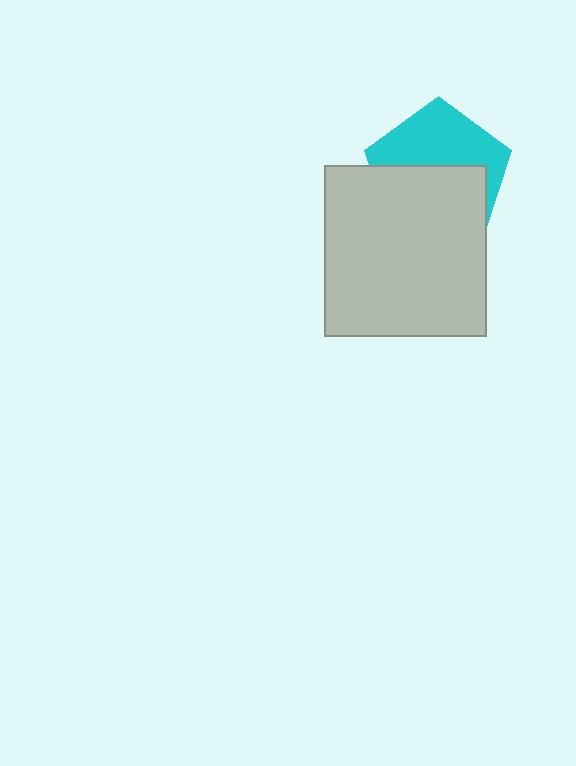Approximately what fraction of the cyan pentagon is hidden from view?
Roughly 53% of the cyan pentagon is hidden behind the light gray rectangle.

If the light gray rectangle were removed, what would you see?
You would see the complete cyan pentagon.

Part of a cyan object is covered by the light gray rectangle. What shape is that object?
It is a pentagon.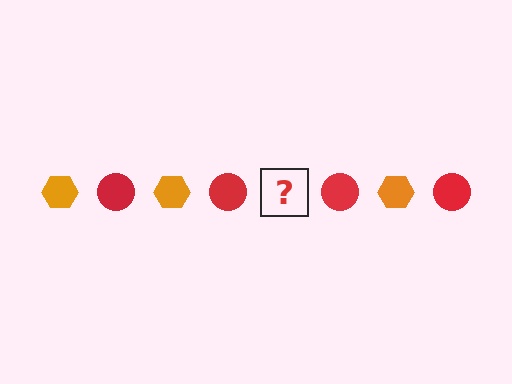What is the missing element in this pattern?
The missing element is an orange hexagon.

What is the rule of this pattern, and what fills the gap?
The rule is that the pattern alternates between orange hexagon and red circle. The gap should be filled with an orange hexagon.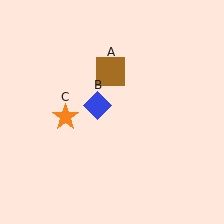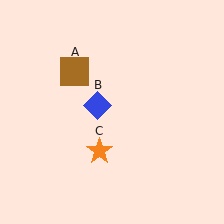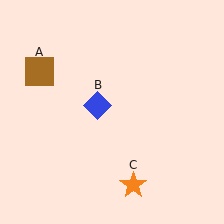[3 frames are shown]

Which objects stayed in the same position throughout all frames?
Blue diamond (object B) remained stationary.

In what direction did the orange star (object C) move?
The orange star (object C) moved down and to the right.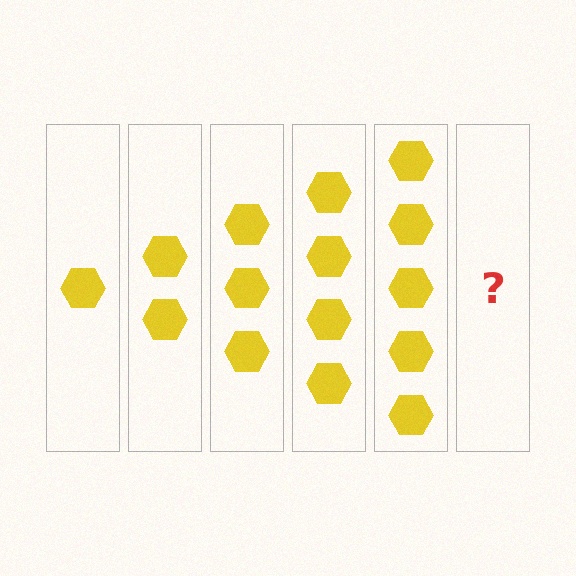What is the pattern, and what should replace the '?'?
The pattern is that each step adds one more hexagon. The '?' should be 6 hexagons.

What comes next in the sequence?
The next element should be 6 hexagons.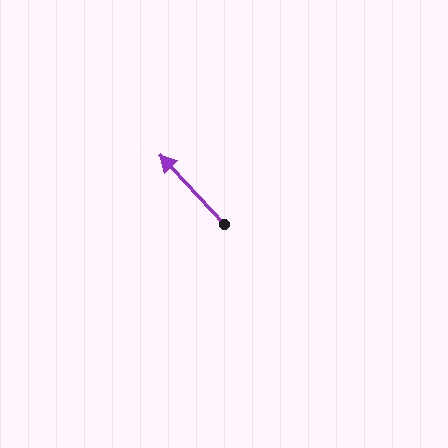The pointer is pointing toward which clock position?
Roughly 11 o'clock.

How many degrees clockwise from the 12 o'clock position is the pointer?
Approximately 317 degrees.